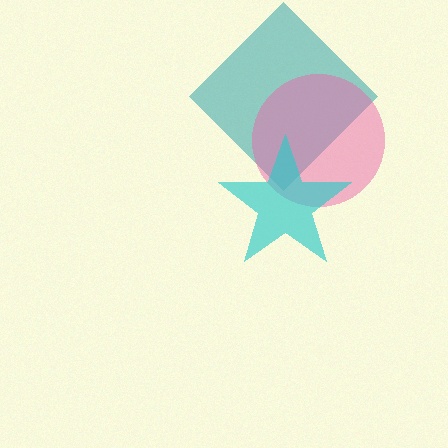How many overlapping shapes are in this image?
There are 3 overlapping shapes in the image.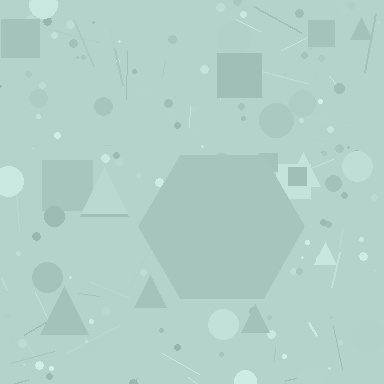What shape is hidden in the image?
A hexagon is hidden in the image.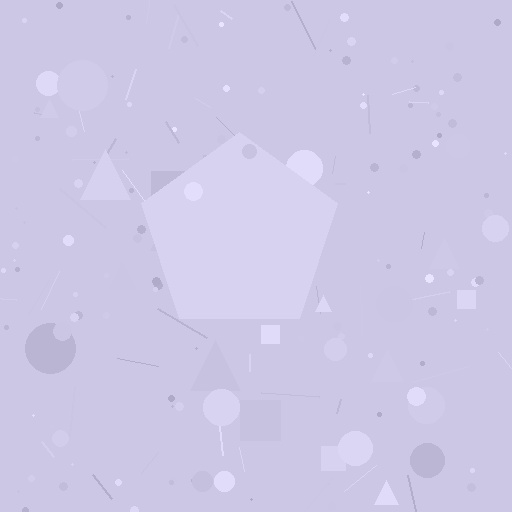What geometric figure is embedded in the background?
A pentagon is embedded in the background.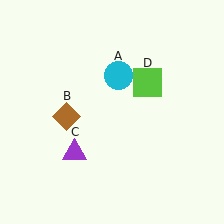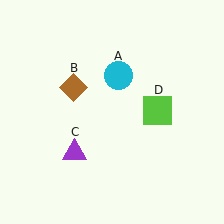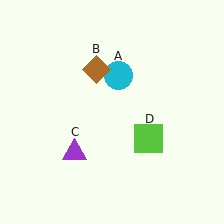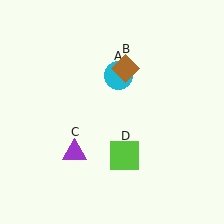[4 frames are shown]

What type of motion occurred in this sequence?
The brown diamond (object B), lime square (object D) rotated clockwise around the center of the scene.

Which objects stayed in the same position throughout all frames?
Cyan circle (object A) and purple triangle (object C) remained stationary.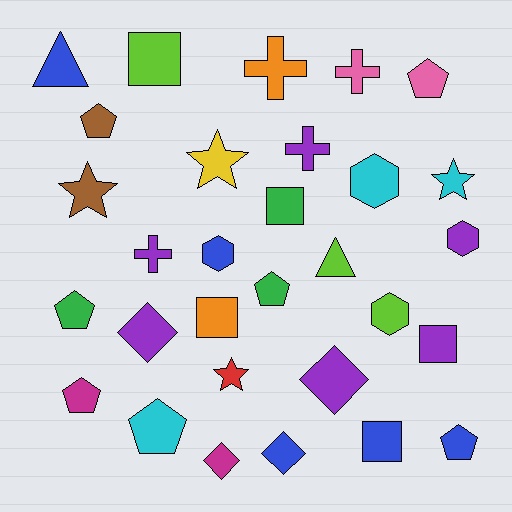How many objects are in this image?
There are 30 objects.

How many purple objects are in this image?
There are 6 purple objects.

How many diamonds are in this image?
There are 4 diamonds.